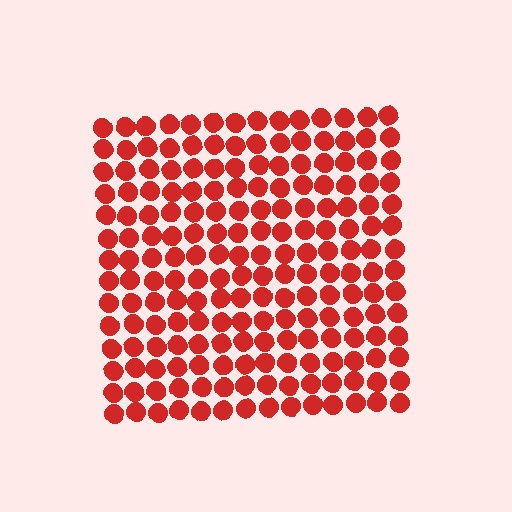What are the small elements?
The small elements are circles.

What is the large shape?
The large shape is a square.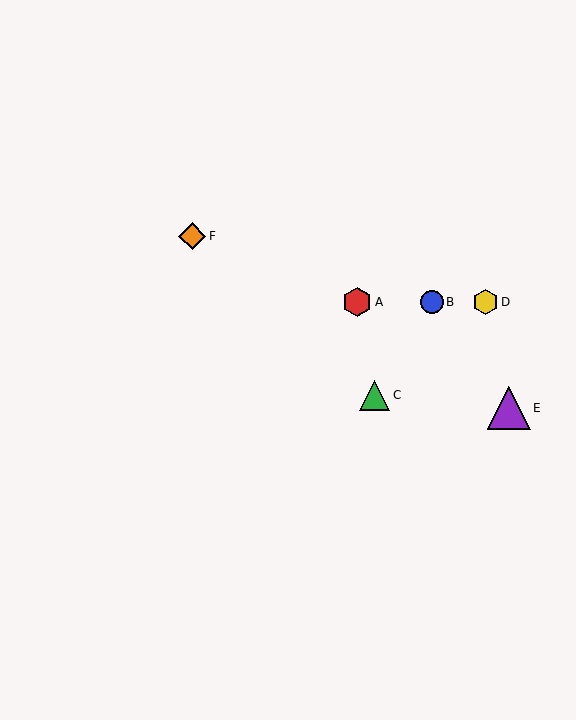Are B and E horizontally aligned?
No, B is at y≈302 and E is at y≈408.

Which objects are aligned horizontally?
Objects A, B, D are aligned horizontally.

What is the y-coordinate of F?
Object F is at y≈236.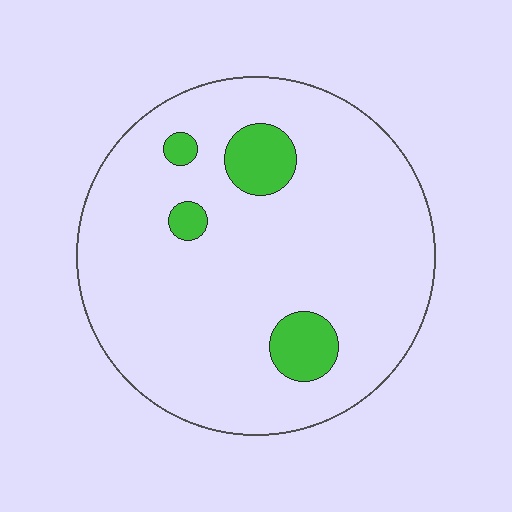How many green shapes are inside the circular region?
4.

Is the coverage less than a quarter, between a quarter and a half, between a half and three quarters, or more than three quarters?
Less than a quarter.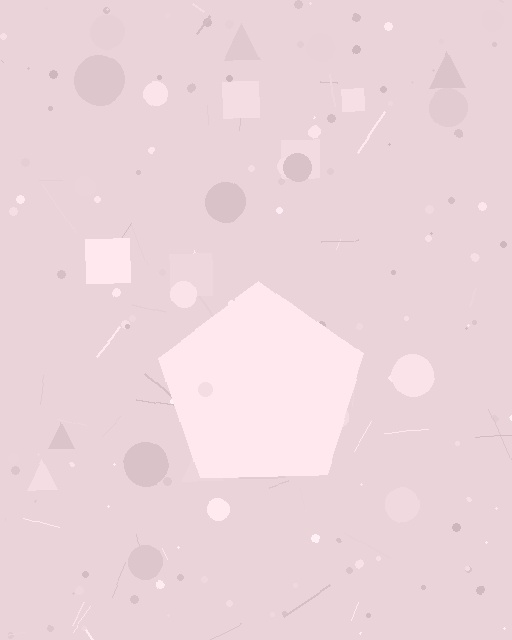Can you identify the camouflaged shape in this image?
The camouflaged shape is a pentagon.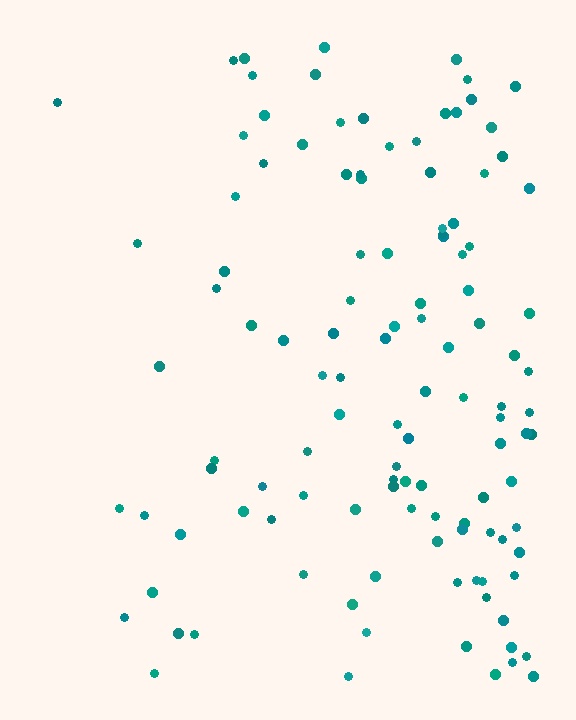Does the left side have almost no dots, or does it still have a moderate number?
Still a moderate number, just noticeably fewer than the right.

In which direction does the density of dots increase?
From left to right, with the right side densest.